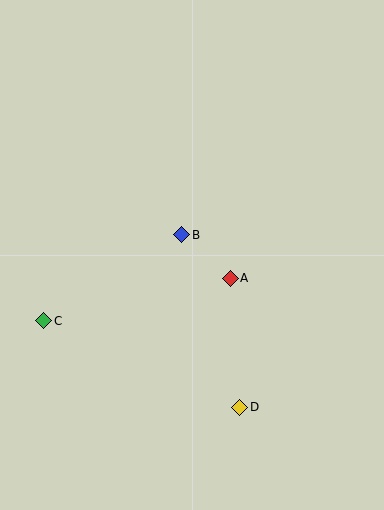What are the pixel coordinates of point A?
Point A is at (230, 278).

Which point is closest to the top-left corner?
Point B is closest to the top-left corner.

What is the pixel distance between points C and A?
The distance between C and A is 191 pixels.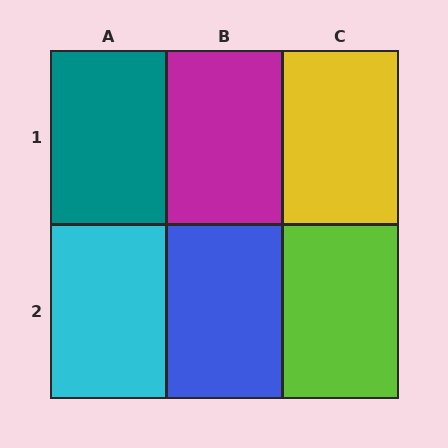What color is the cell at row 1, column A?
Teal.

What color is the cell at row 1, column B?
Magenta.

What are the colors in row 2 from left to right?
Cyan, blue, lime.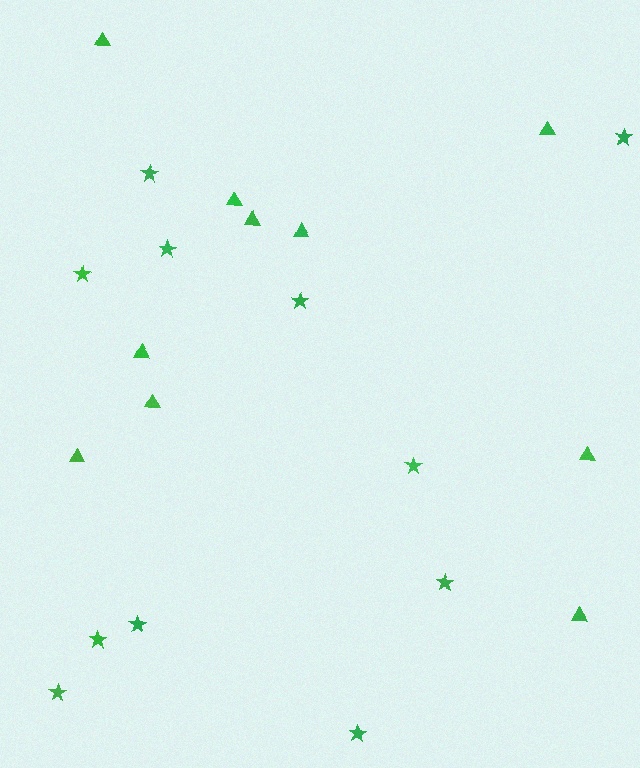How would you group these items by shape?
There are 2 groups: one group of triangles (10) and one group of stars (11).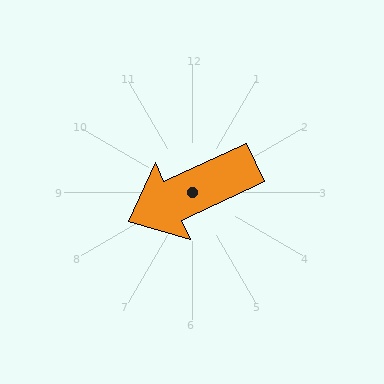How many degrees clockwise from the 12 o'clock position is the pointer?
Approximately 245 degrees.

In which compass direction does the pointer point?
Southwest.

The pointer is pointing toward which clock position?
Roughly 8 o'clock.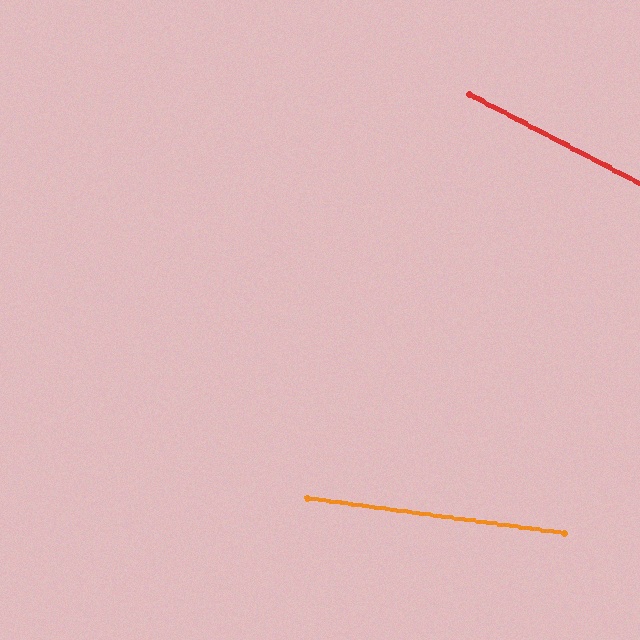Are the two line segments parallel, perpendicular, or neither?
Neither parallel nor perpendicular — they differ by about 20°.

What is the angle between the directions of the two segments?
Approximately 20 degrees.